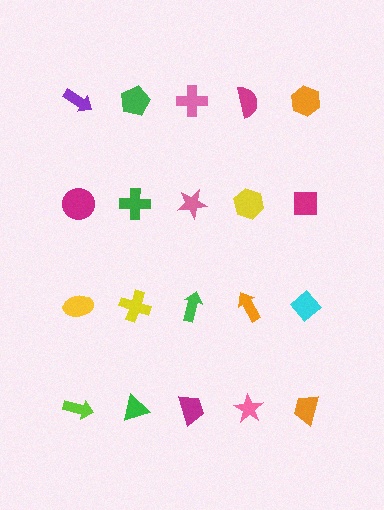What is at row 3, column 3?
A green arrow.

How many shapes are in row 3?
5 shapes.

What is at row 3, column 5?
A cyan diamond.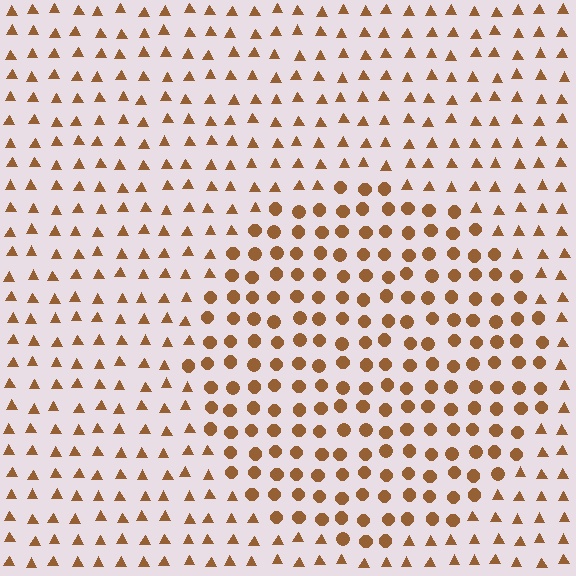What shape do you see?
I see a circle.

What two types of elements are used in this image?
The image uses circles inside the circle region and triangles outside it.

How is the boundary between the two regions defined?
The boundary is defined by a change in element shape: circles inside vs. triangles outside. All elements share the same color and spacing.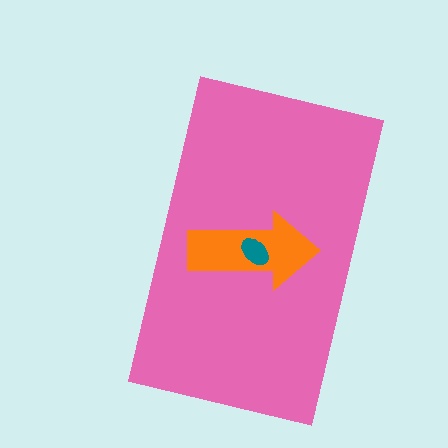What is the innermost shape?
The teal ellipse.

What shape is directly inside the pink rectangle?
The orange arrow.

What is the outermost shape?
The pink rectangle.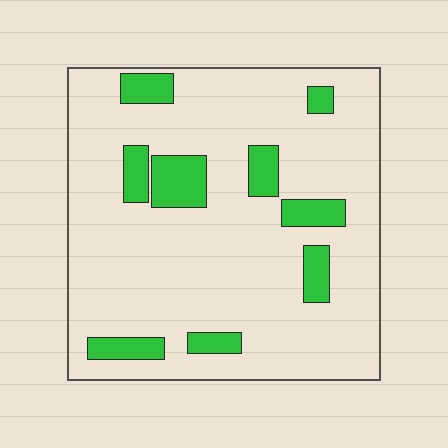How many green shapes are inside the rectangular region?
9.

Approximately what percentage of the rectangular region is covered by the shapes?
Approximately 15%.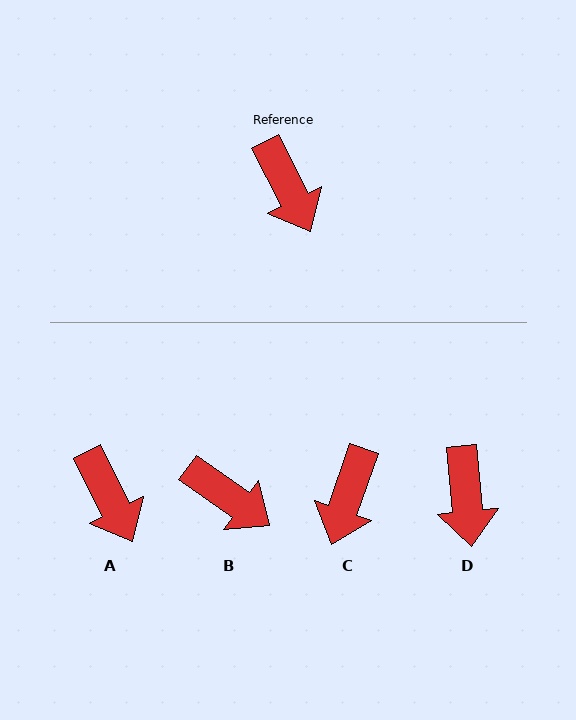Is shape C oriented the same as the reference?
No, it is off by about 46 degrees.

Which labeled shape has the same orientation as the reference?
A.